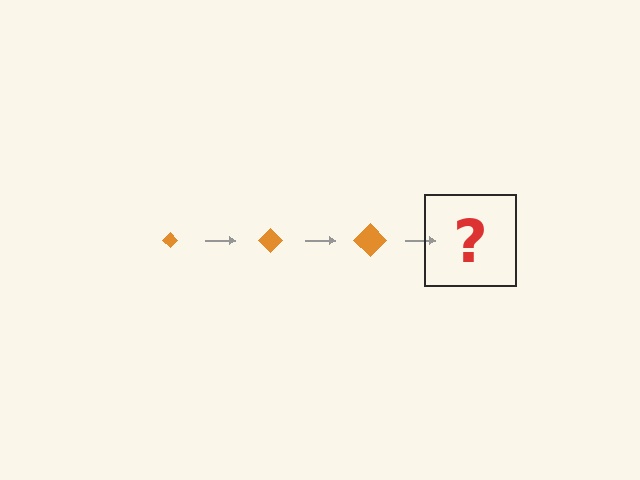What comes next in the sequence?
The next element should be an orange diamond, larger than the previous one.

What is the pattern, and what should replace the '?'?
The pattern is that the diamond gets progressively larger each step. The '?' should be an orange diamond, larger than the previous one.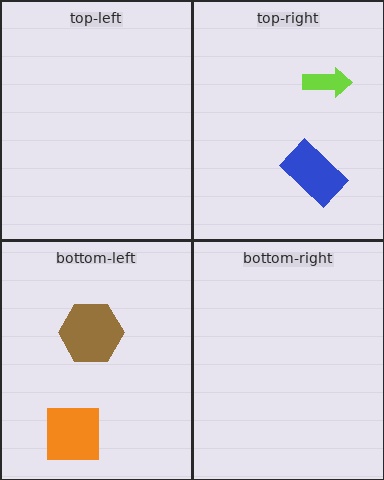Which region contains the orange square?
The bottom-left region.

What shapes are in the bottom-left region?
The orange square, the brown hexagon.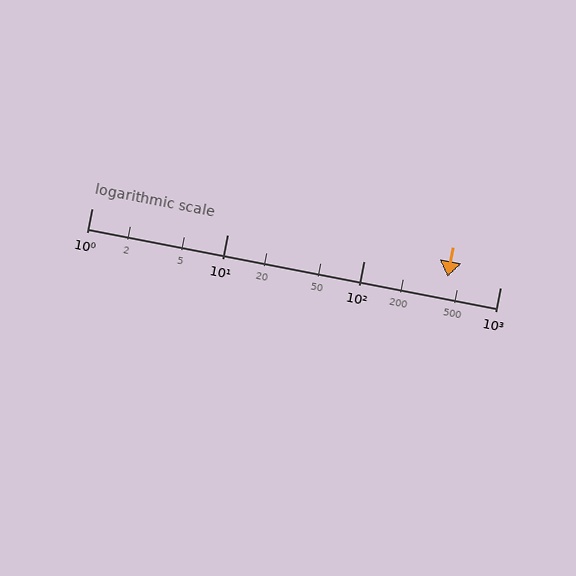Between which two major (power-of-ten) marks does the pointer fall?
The pointer is between 100 and 1000.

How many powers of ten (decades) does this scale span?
The scale spans 3 decades, from 1 to 1000.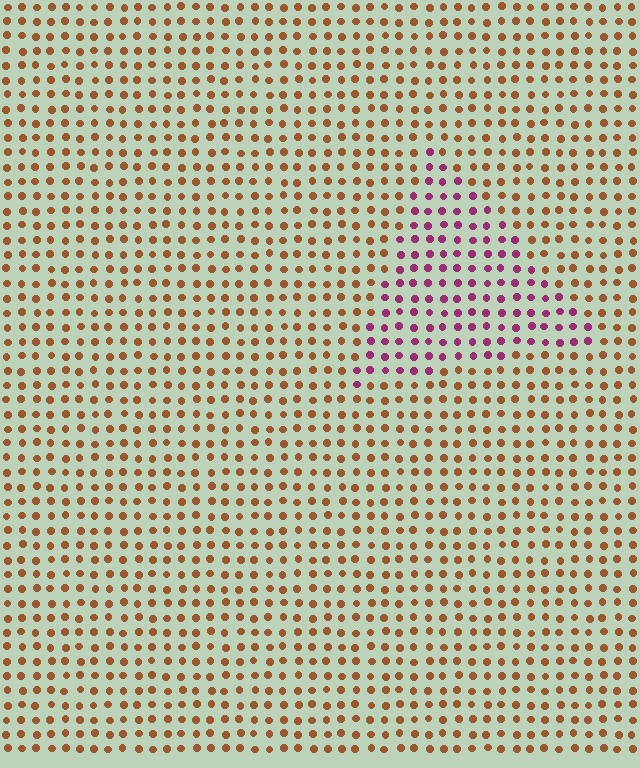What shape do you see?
I see a triangle.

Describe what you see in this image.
The image is filled with small brown elements in a uniform arrangement. A triangle-shaped region is visible where the elements are tinted to a slightly different hue, forming a subtle color boundary.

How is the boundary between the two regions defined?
The boundary is defined purely by a slight shift in hue (about 61 degrees). Spacing, size, and orientation are identical on both sides.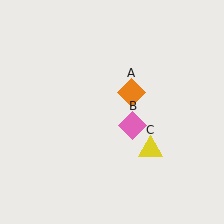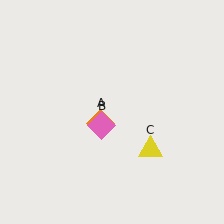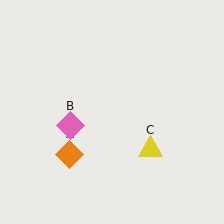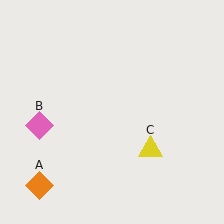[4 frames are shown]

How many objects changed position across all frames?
2 objects changed position: orange diamond (object A), pink diamond (object B).